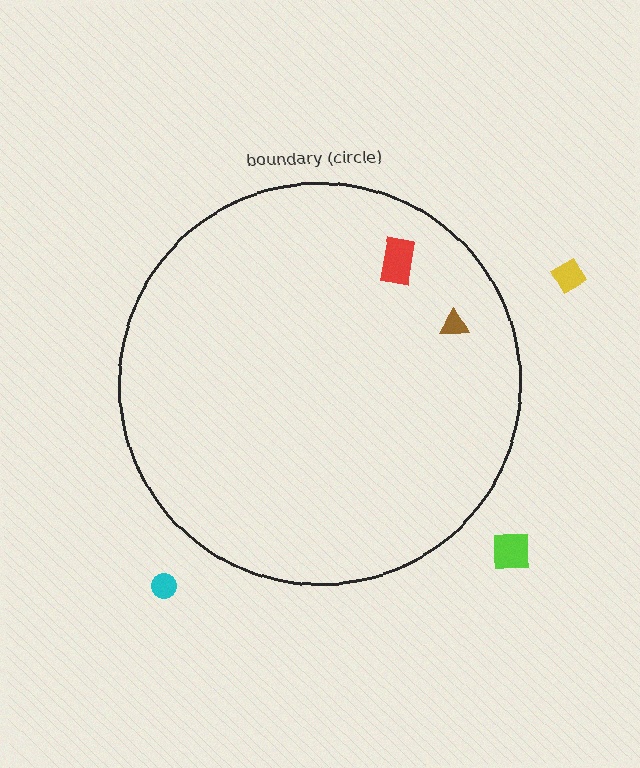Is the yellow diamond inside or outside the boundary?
Outside.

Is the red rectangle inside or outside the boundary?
Inside.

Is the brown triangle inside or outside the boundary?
Inside.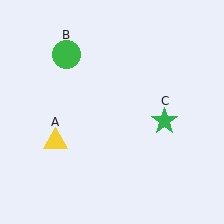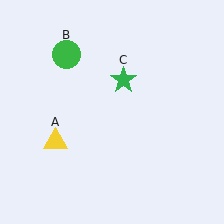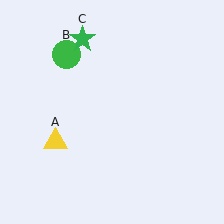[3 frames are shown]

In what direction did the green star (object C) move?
The green star (object C) moved up and to the left.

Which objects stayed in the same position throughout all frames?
Yellow triangle (object A) and green circle (object B) remained stationary.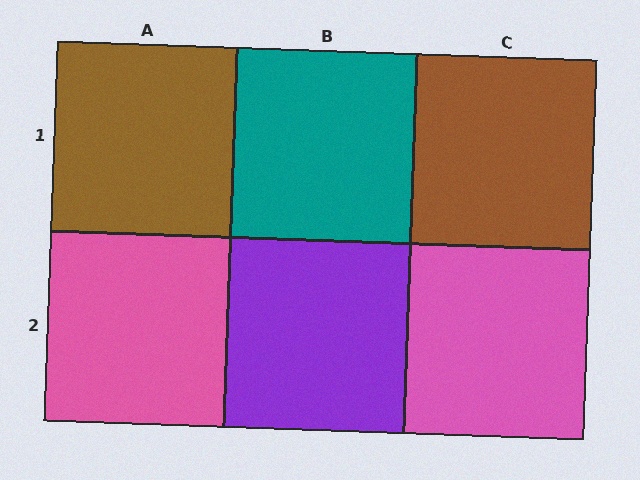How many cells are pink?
2 cells are pink.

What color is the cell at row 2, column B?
Purple.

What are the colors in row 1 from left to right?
Brown, teal, brown.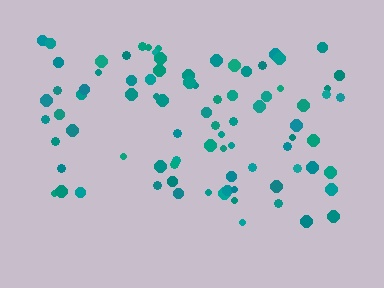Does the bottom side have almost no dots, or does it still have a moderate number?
Still a moderate number, just noticeably fewer than the top.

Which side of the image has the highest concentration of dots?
The top.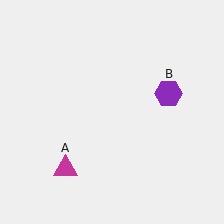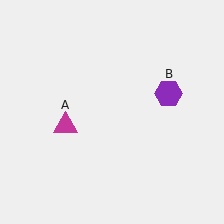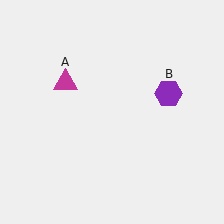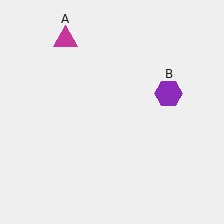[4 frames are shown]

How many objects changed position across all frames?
1 object changed position: magenta triangle (object A).